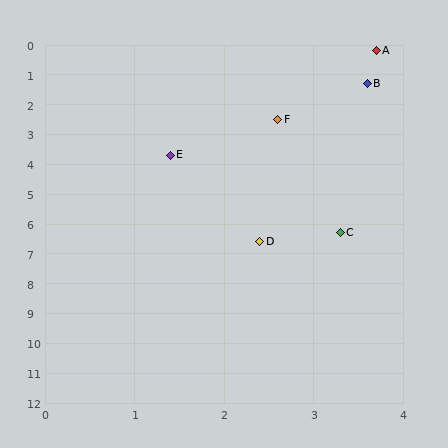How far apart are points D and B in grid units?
Points D and B are about 5.4 grid units apart.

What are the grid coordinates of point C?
Point C is at approximately (3.3, 6.3).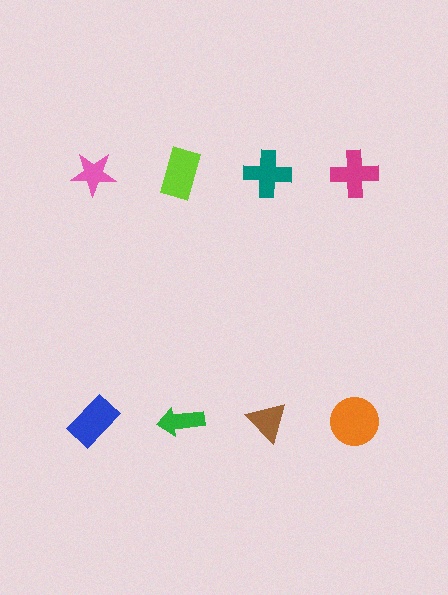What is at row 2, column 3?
A brown triangle.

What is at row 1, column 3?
A teal cross.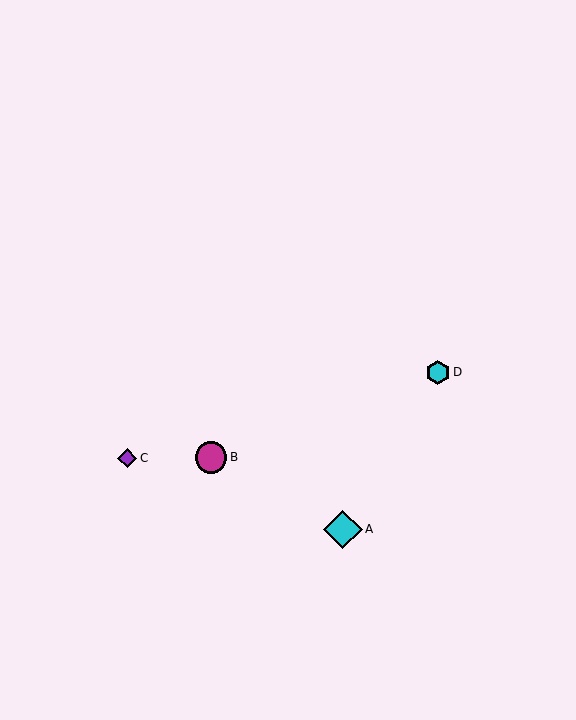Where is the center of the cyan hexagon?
The center of the cyan hexagon is at (438, 372).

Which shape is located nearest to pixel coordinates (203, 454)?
The magenta circle (labeled B) at (211, 457) is nearest to that location.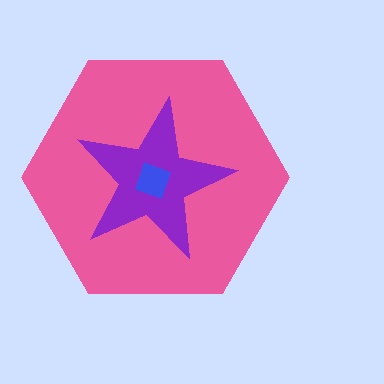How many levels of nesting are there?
3.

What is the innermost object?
The blue diamond.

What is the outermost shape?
The pink hexagon.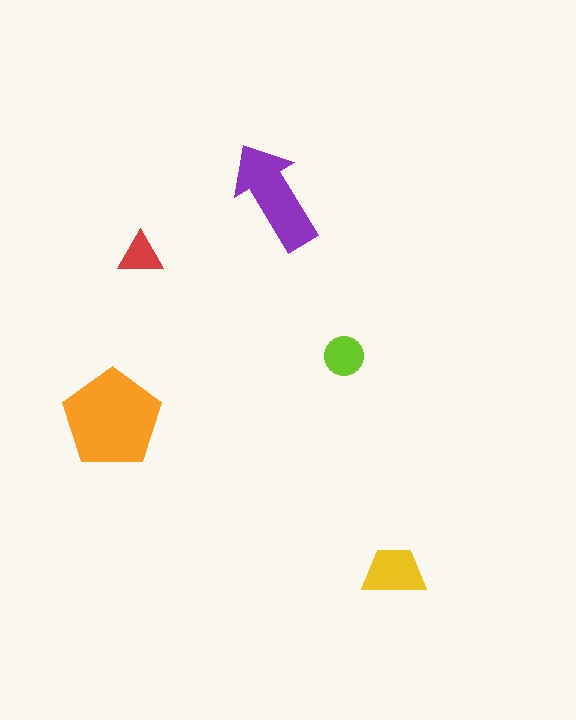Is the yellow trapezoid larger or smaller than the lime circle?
Larger.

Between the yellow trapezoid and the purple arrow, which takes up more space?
The purple arrow.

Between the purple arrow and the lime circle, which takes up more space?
The purple arrow.